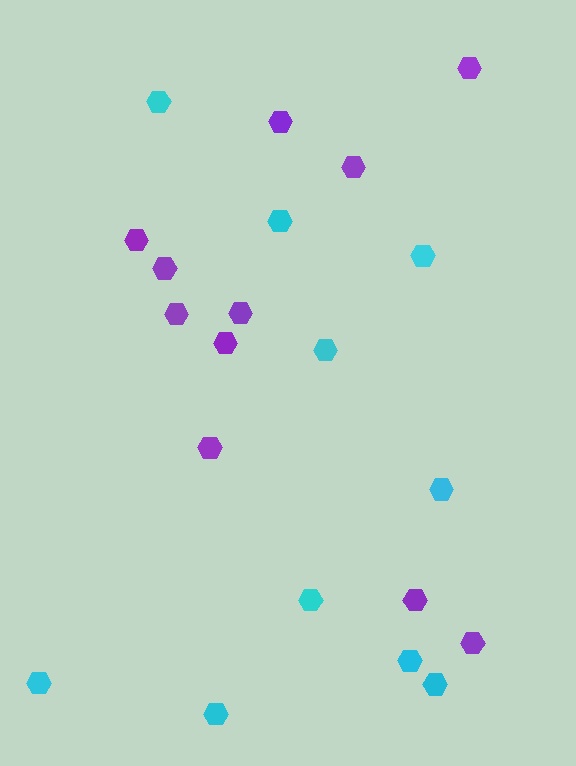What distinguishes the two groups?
There are 2 groups: one group of cyan hexagons (10) and one group of purple hexagons (11).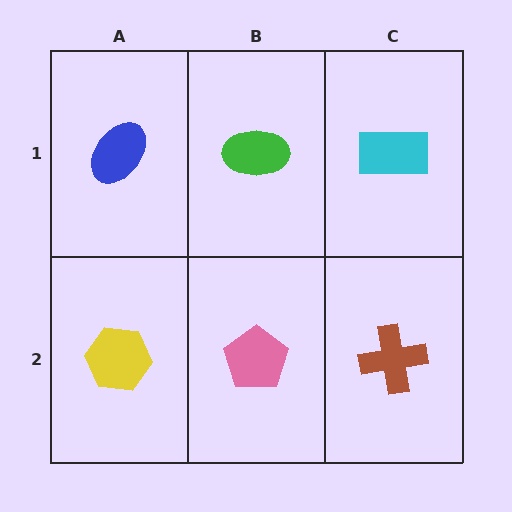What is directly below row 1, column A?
A yellow hexagon.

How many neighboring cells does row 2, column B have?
3.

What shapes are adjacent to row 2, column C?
A cyan rectangle (row 1, column C), a pink pentagon (row 2, column B).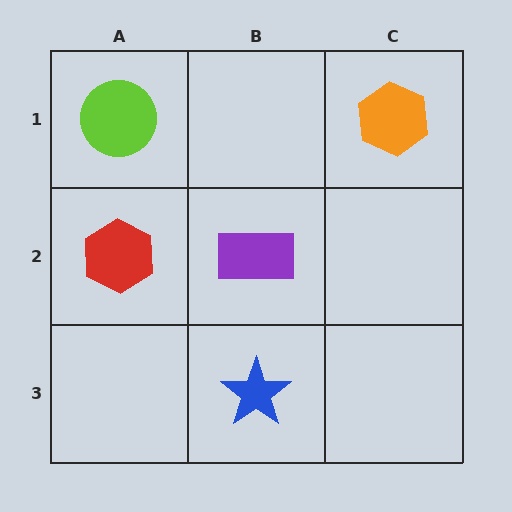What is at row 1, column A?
A lime circle.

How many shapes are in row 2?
2 shapes.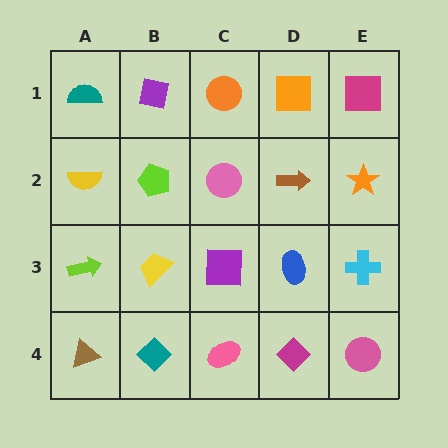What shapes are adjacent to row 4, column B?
A yellow trapezoid (row 3, column B), a brown triangle (row 4, column A), a pink ellipse (row 4, column C).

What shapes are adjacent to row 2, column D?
An orange square (row 1, column D), a blue ellipse (row 3, column D), a pink circle (row 2, column C), an orange star (row 2, column E).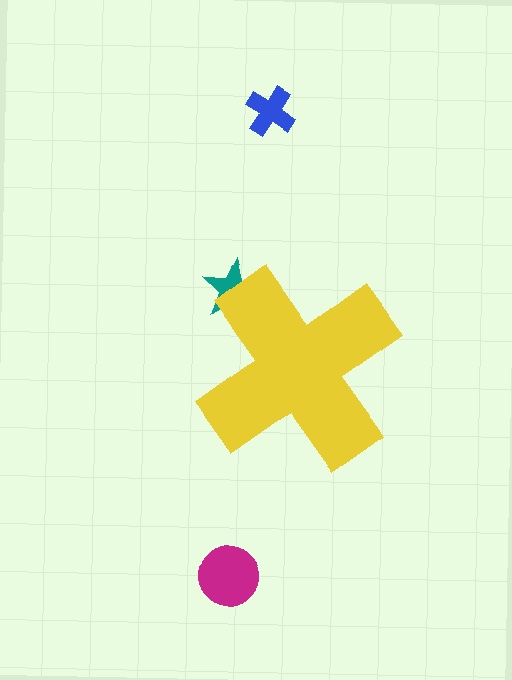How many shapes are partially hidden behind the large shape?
1 shape is partially hidden.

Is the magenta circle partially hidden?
No, the magenta circle is fully visible.